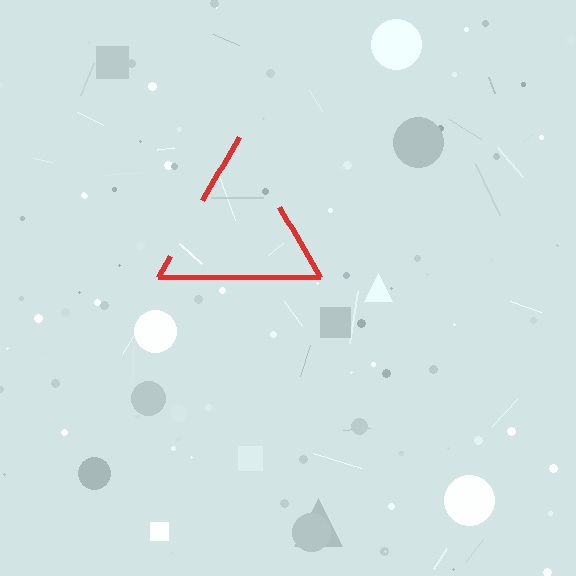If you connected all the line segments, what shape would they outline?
They would outline a triangle.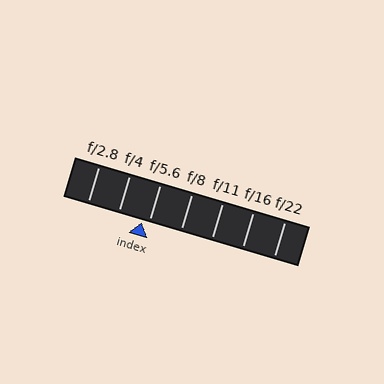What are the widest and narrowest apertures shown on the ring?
The widest aperture shown is f/2.8 and the narrowest is f/22.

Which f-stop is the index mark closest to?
The index mark is closest to f/5.6.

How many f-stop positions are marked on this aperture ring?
There are 7 f-stop positions marked.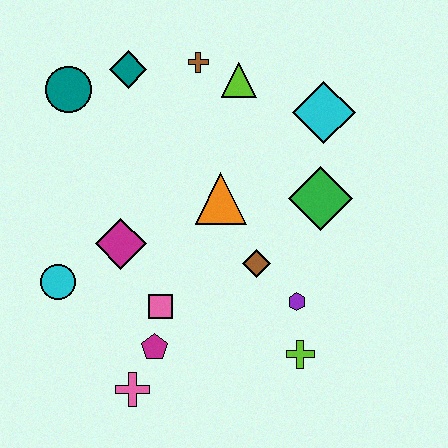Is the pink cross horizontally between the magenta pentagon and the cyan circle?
Yes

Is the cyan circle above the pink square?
Yes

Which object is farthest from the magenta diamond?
The cyan diamond is farthest from the magenta diamond.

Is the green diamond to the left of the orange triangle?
No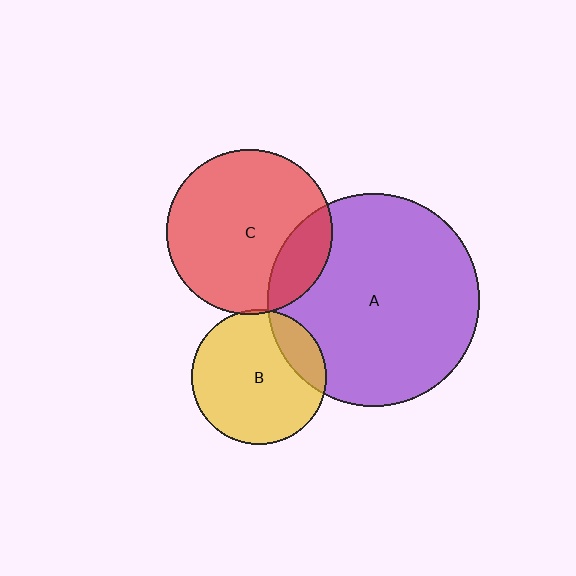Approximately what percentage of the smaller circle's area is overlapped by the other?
Approximately 20%.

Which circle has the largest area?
Circle A (purple).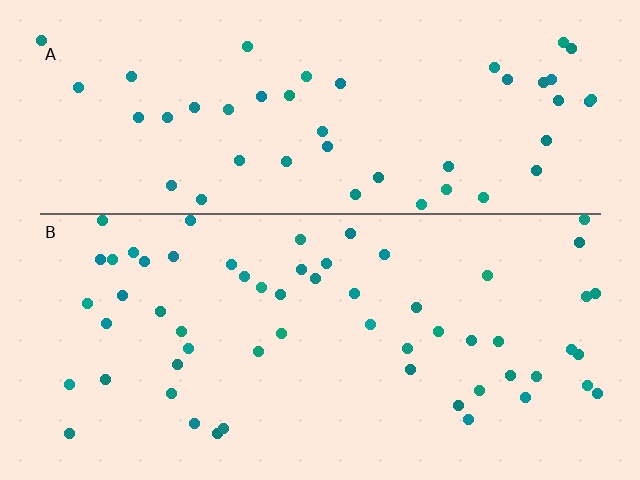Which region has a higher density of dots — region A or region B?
B (the bottom).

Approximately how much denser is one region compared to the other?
Approximately 1.2× — region B over region A.